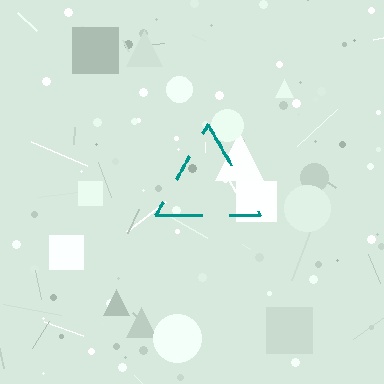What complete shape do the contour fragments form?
The contour fragments form a triangle.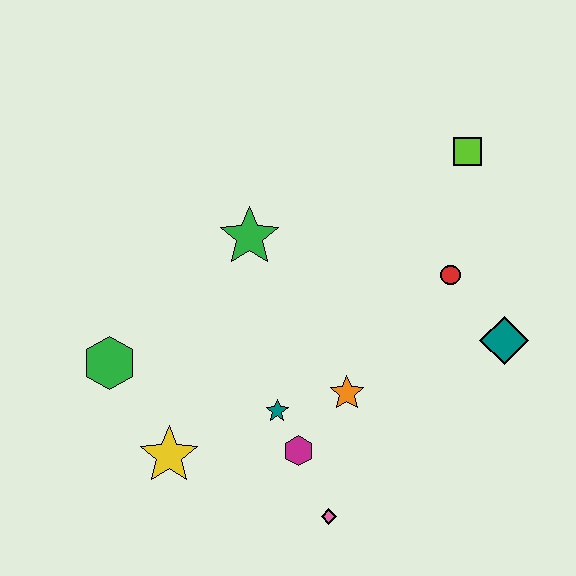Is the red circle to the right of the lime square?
No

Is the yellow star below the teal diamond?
Yes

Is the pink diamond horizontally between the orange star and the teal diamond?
No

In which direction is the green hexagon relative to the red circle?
The green hexagon is to the left of the red circle.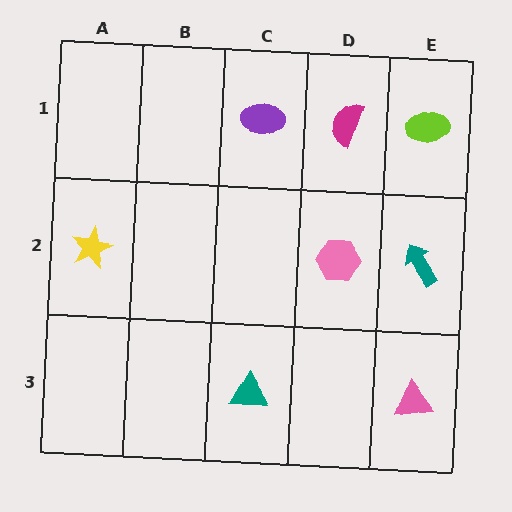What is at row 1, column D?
A magenta semicircle.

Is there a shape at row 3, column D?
No, that cell is empty.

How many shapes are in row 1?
3 shapes.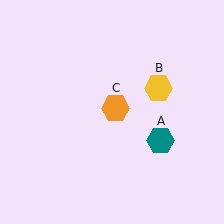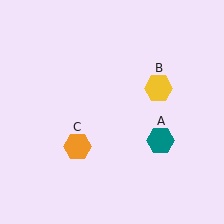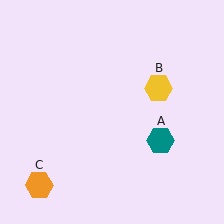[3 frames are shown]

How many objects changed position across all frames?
1 object changed position: orange hexagon (object C).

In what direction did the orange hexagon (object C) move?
The orange hexagon (object C) moved down and to the left.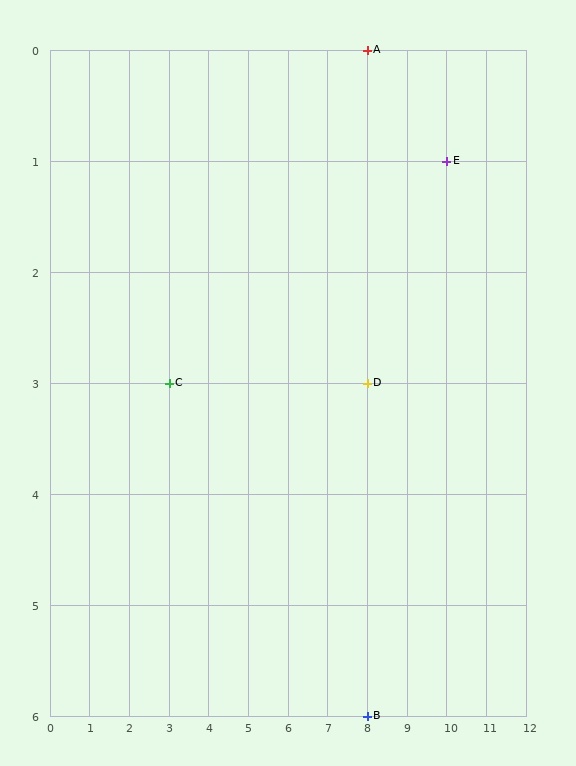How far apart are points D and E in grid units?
Points D and E are 2 columns and 2 rows apart (about 2.8 grid units diagonally).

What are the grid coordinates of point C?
Point C is at grid coordinates (3, 3).